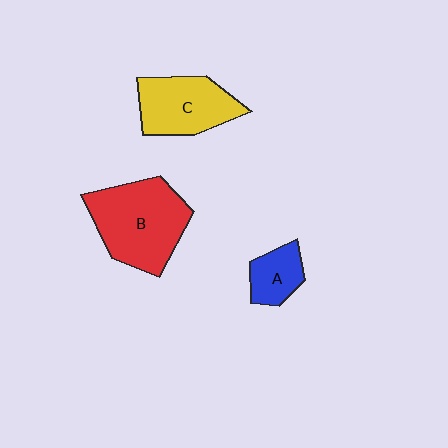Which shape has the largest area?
Shape B (red).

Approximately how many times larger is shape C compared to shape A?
Approximately 1.9 times.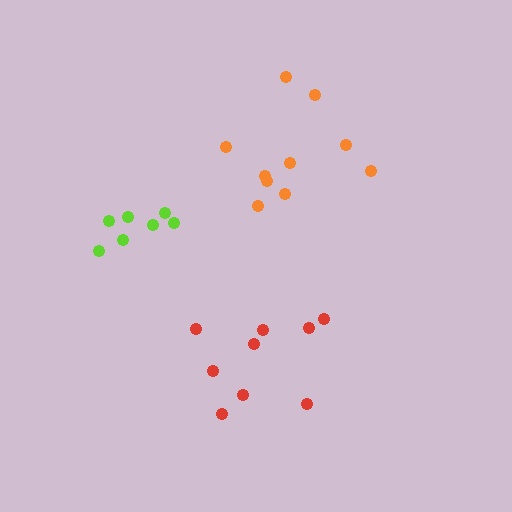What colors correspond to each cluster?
The clusters are colored: orange, red, lime.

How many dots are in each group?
Group 1: 10 dots, Group 2: 9 dots, Group 3: 7 dots (26 total).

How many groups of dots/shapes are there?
There are 3 groups.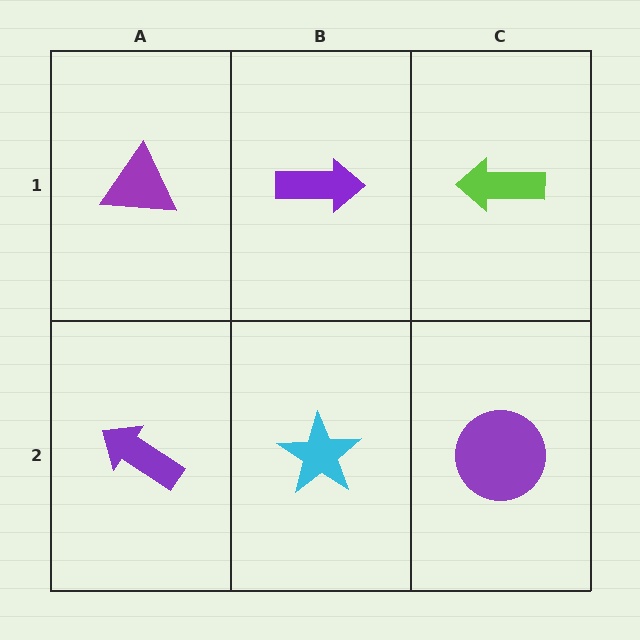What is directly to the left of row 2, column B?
A purple arrow.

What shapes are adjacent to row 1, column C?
A purple circle (row 2, column C), a purple arrow (row 1, column B).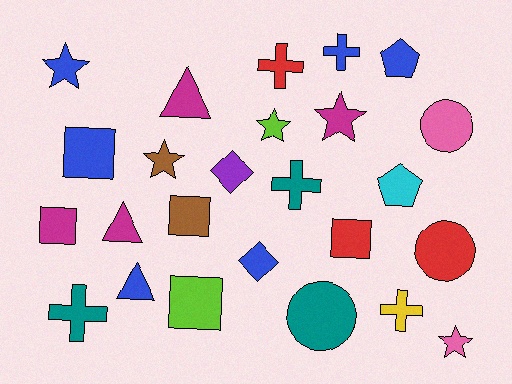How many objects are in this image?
There are 25 objects.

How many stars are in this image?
There are 5 stars.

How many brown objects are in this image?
There are 2 brown objects.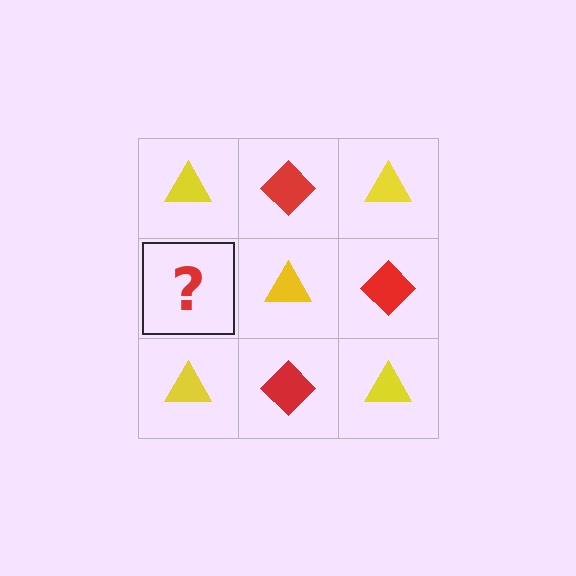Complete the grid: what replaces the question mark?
The question mark should be replaced with a red diamond.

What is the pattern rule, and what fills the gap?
The rule is that it alternates yellow triangle and red diamond in a checkerboard pattern. The gap should be filled with a red diamond.